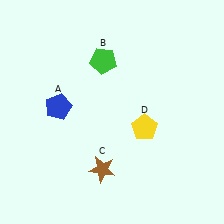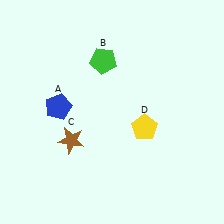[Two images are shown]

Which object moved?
The brown star (C) moved left.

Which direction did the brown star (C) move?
The brown star (C) moved left.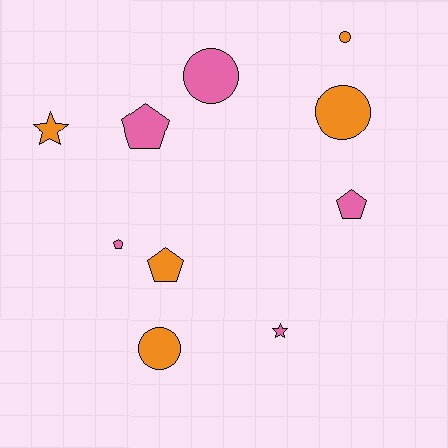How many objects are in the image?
There are 10 objects.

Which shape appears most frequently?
Pentagon, with 4 objects.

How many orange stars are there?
There is 1 orange star.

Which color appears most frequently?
Pink, with 5 objects.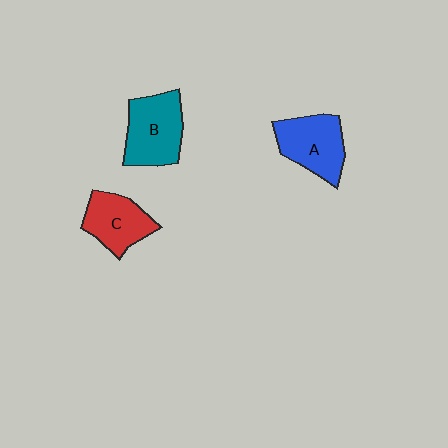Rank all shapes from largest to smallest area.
From largest to smallest: B (teal), A (blue), C (red).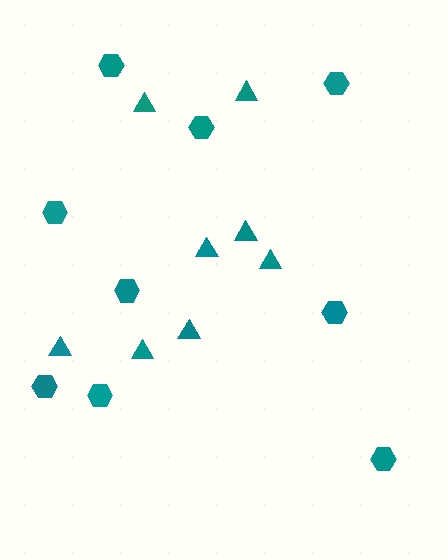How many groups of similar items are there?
There are 2 groups: one group of hexagons (9) and one group of triangles (8).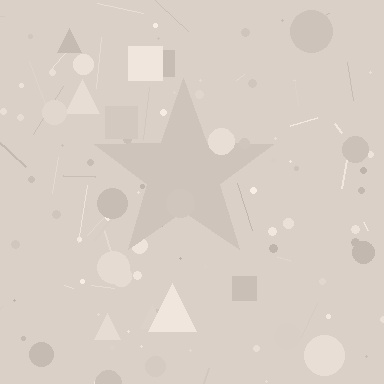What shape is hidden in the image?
A star is hidden in the image.